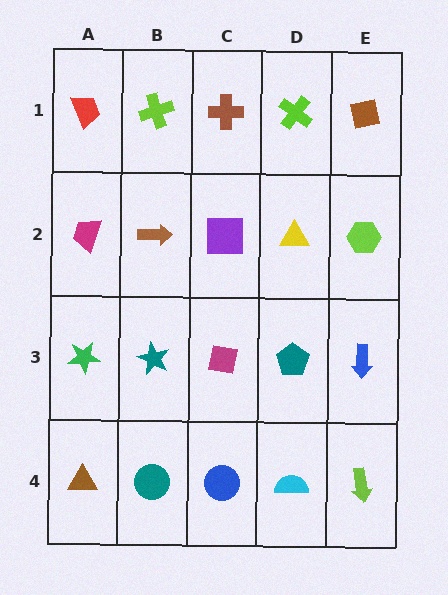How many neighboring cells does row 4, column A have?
2.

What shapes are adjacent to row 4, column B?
A teal star (row 3, column B), a brown triangle (row 4, column A), a blue circle (row 4, column C).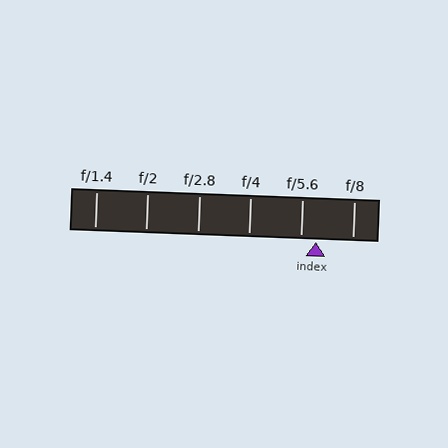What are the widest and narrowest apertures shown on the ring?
The widest aperture shown is f/1.4 and the narrowest is f/8.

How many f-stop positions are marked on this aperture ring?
There are 6 f-stop positions marked.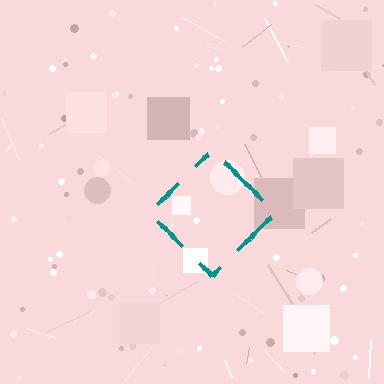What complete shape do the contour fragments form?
The contour fragments form a diamond.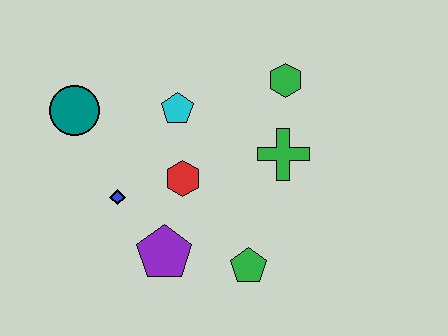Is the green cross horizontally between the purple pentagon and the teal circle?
No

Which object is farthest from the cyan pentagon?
The green pentagon is farthest from the cyan pentagon.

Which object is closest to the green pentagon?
The purple pentagon is closest to the green pentagon.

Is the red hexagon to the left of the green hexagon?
Yes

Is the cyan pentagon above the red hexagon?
Yes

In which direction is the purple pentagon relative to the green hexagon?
The purple pentagon is below the green hexagon.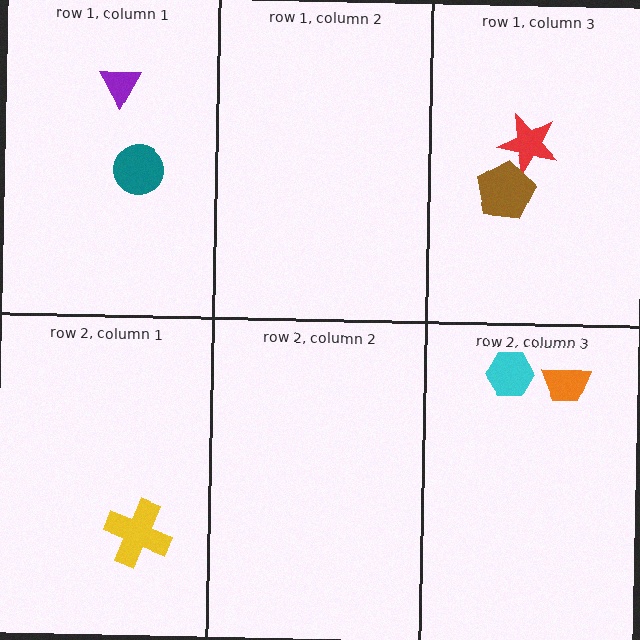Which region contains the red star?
The row 1, column 3 region.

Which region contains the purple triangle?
The row 1, column 1 region.